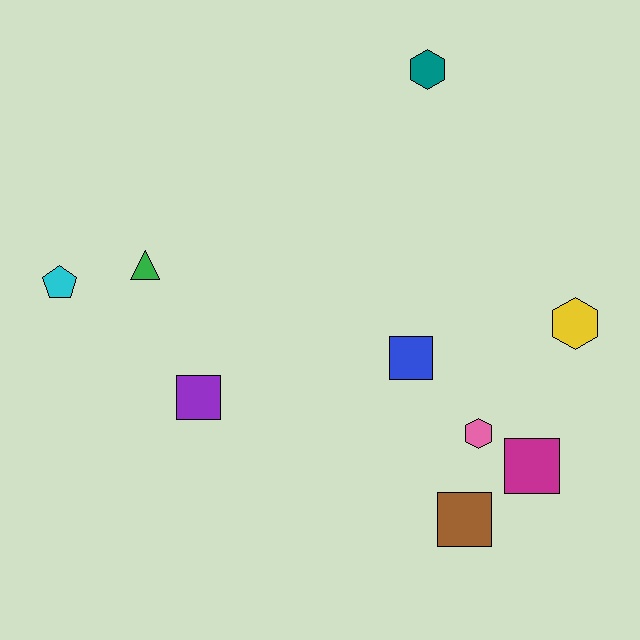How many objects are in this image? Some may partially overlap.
There are 9 objects.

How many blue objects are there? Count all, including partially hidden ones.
There is 1 blue object.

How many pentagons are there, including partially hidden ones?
There is 1 pentagon.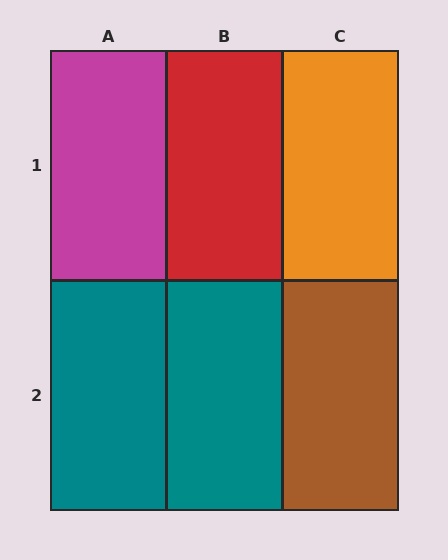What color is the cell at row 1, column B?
Red.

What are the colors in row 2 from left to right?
Teal, teal, brown.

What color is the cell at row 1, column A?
Magenta.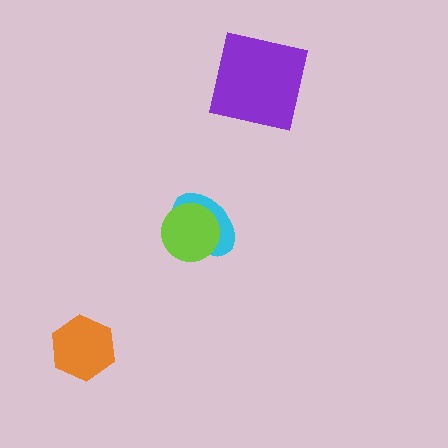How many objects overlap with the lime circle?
1 object overlaps with the lime circle.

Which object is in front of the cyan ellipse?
The lime circle is in front of the cyan ellipse.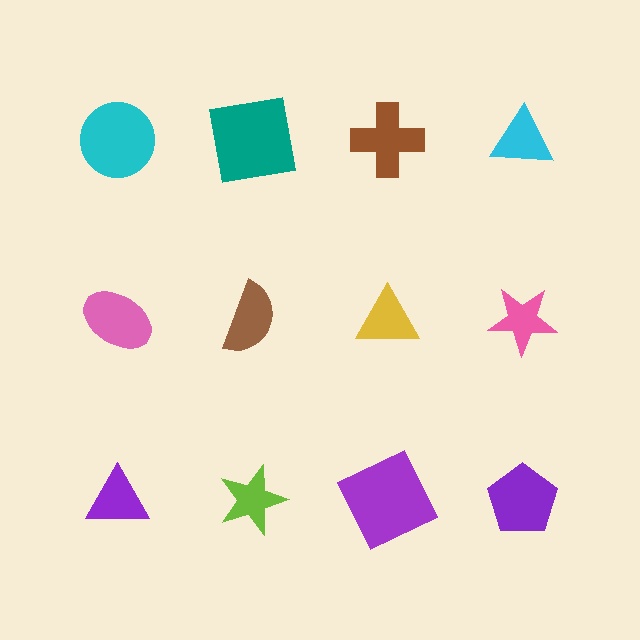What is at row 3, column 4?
A purple pentagon.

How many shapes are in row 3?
4 shapes.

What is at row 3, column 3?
A purple square.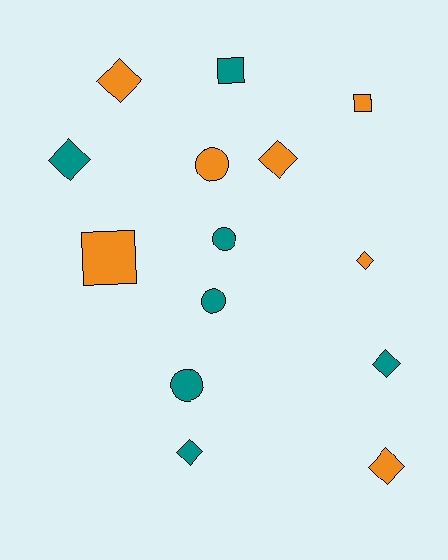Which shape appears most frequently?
Diamond, with 7 objects.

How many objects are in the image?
There are 14 objects.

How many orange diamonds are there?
There are 4 orange diamonds.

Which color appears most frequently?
Orange, with 7 objects.